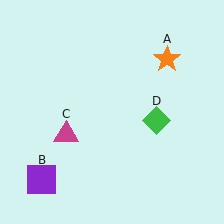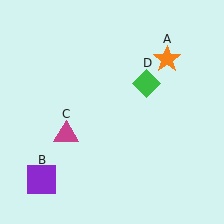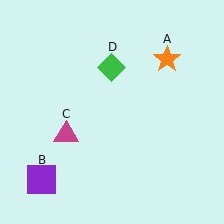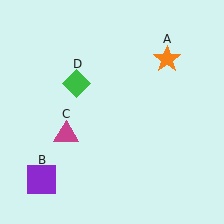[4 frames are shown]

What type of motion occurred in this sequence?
The green diamond (object D) rotated counterclockwise around the center of the scene.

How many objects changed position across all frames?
1 object changed position: green diamond (object D).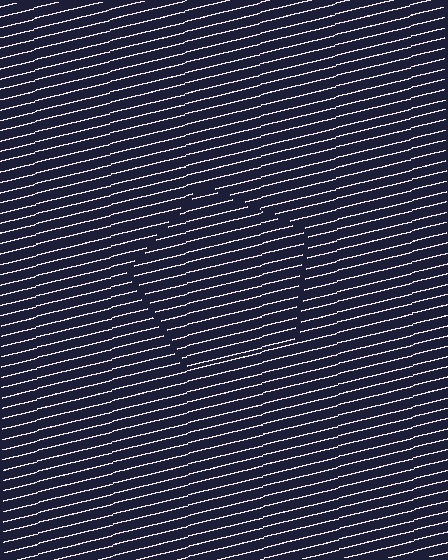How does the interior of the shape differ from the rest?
The interior of the shape contains the same grating, shifted by half a period — the contour is defined by the phase discontinuity where line-ends from the inner and outer gratings abut.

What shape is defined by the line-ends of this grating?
An illusory pentagon. The interior of the shape contains the same grating, shifted by half a period — the contour is defined by the phase discontinuity where line-ends from the inner and outer gratings abut.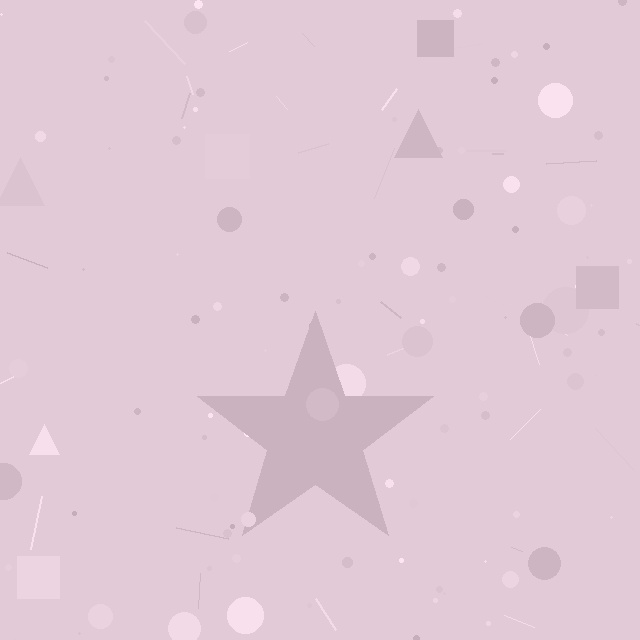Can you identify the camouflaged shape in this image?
The camouflaged shape is a star.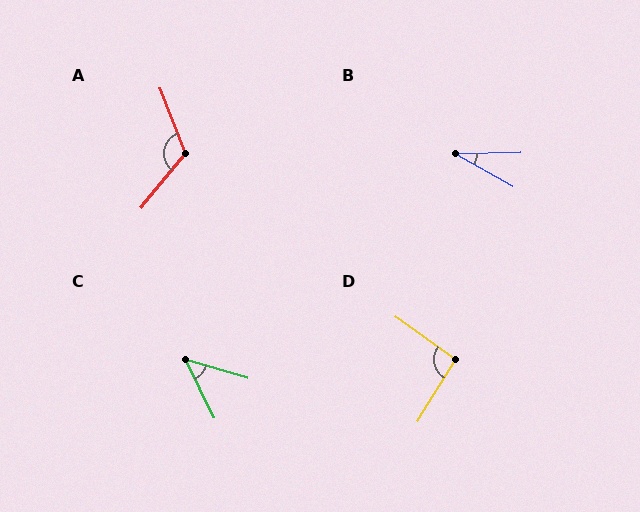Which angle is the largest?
A, at approximately 119 degrees.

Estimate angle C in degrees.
Approximately 47 degrees.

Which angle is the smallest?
B, at approximately 31 degrees.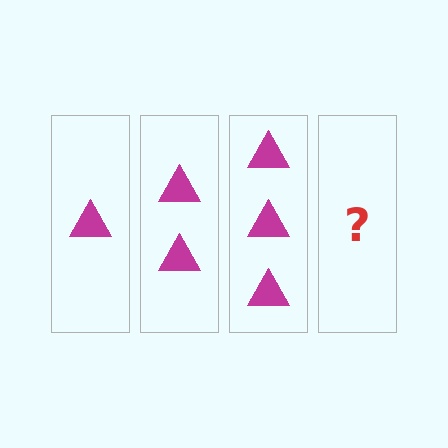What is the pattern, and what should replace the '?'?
The pattern is that each step adds one more triangle. The '?' should be 4 triangles.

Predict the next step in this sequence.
The next step is 4 triangles.